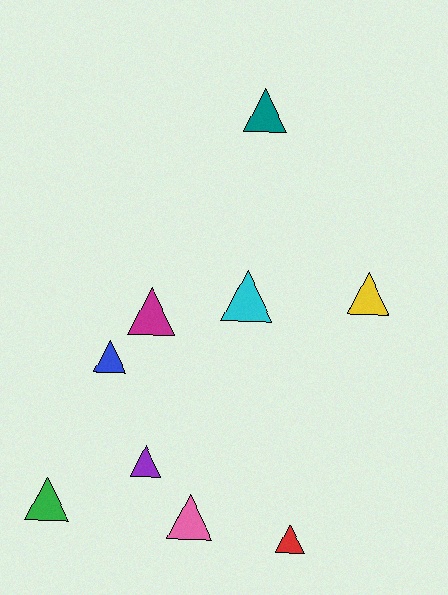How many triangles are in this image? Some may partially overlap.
There are 9 triangles.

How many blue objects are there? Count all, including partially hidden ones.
There is 1 blue object.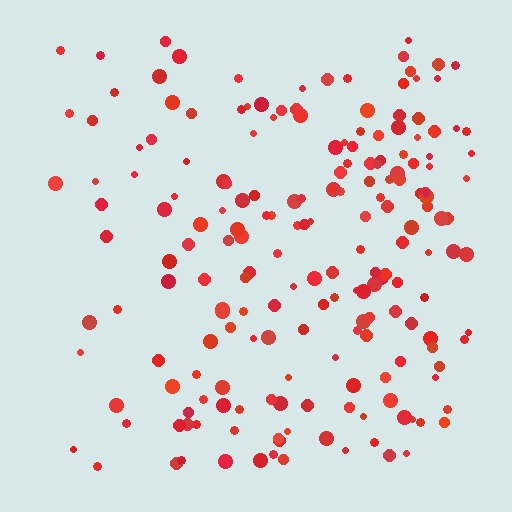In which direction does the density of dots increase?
From left to right, with the right side densest.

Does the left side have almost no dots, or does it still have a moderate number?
Still a moderate number, just noticeably fewer than the right.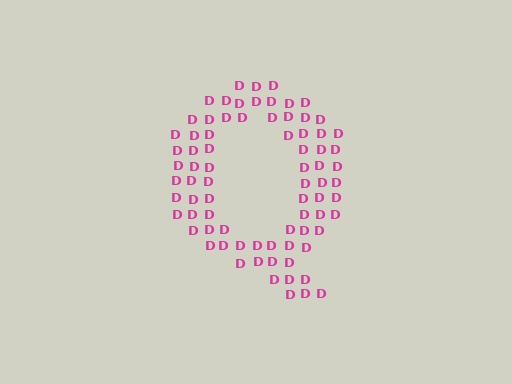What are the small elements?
The small elements are letter D's.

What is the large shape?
The large shape is the letter Q.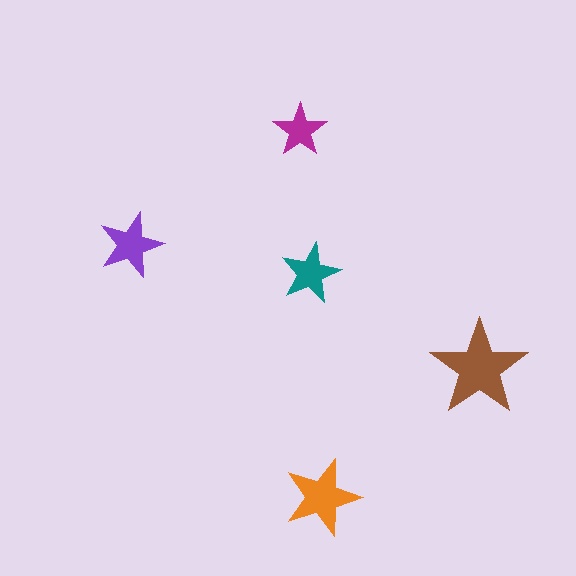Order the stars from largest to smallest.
the brown one, the orange one, the purple one, the teal one, the magenta one.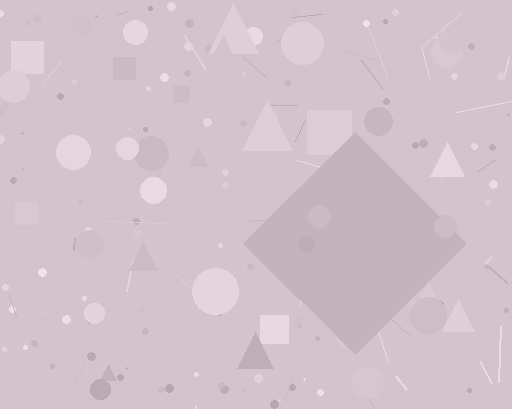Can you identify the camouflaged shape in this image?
The camouflaged shape is a diamond.